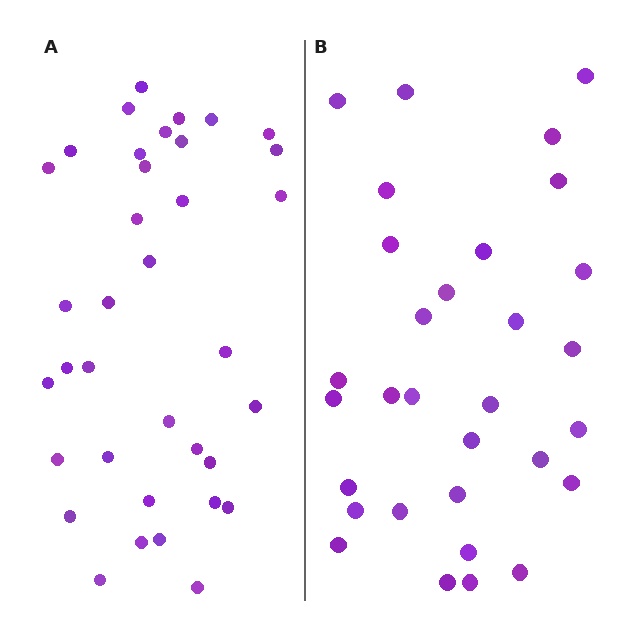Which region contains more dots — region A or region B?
Region A (the left region) has more dots.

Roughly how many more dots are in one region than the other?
Region A has about 5 more dots than region B.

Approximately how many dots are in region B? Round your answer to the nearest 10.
About 30 dots. (The exact count is 31, which rounds to 30.)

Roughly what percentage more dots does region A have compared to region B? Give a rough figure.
About 15% more.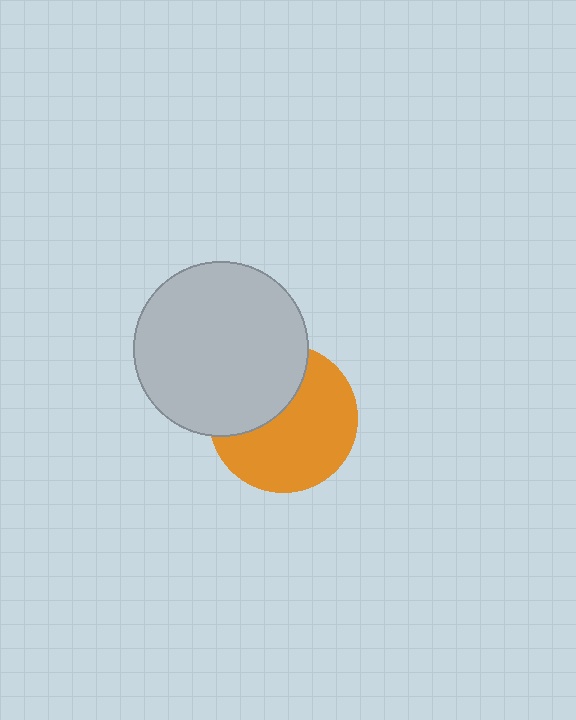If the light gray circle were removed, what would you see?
You would see the complete orange circle.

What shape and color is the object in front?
The object in front is a light gray circle.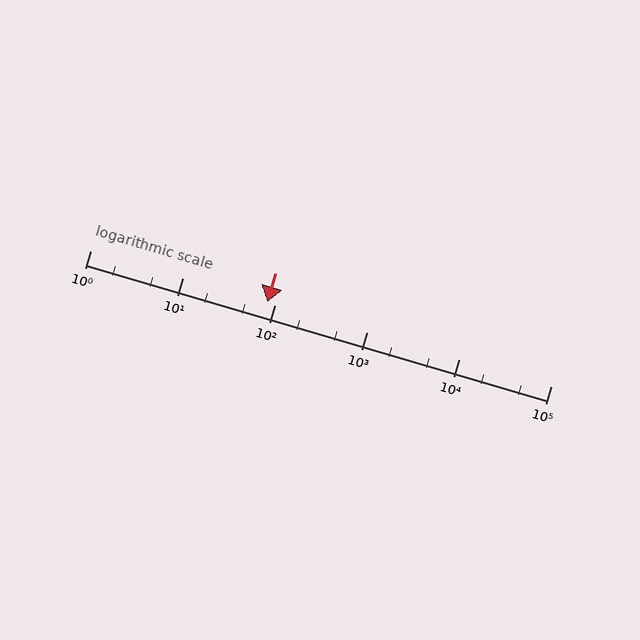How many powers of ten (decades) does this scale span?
The scale spans 5 decades, from 1 to 100000.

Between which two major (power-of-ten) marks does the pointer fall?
The pointer is between 10 and 100.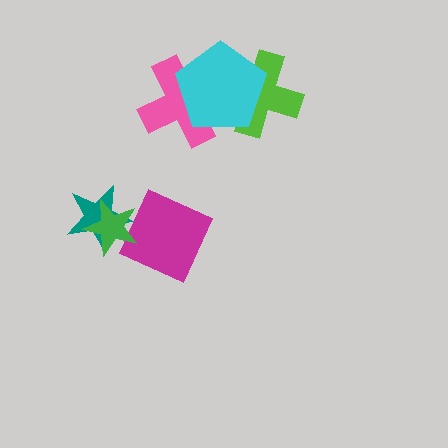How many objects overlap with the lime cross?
2 objects overlap with the lime cross.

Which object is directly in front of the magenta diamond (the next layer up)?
The teal star is directly in front of the magenta diamond.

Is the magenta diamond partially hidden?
Yes, it is partially covered by another shape.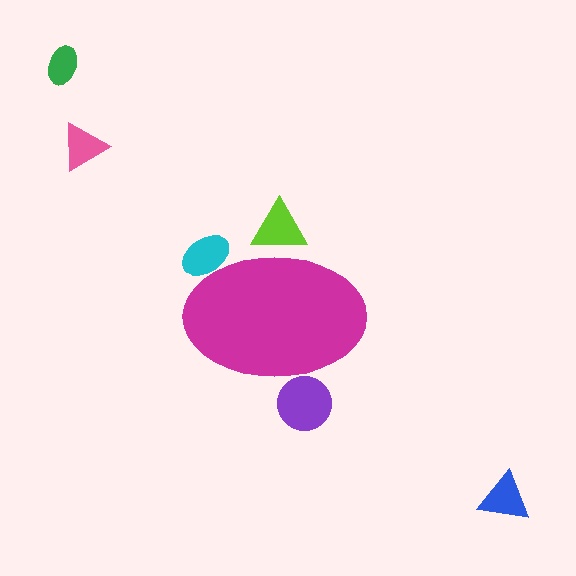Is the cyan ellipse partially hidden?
Yes, the cyan ellipse is partially hidden behind the magenta ellipse.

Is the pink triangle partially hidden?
No, the pink triangle is fully visible.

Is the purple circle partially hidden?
Yes, the purple circle is partially hidden behind the magenta ellipse.